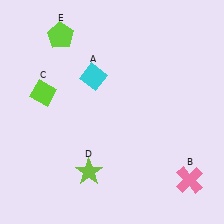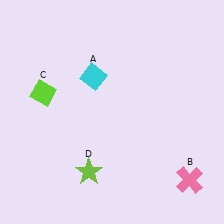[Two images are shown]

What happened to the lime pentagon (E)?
The lime pentagon (E) was removed in Image 2. It was in the top-left area of Image 1.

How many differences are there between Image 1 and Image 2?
There is 1 difference between the two images.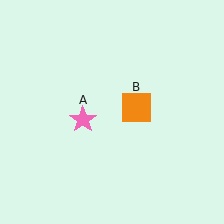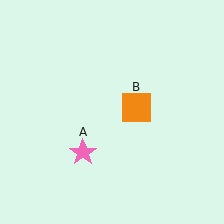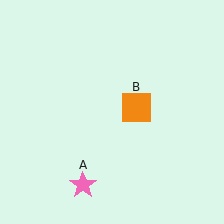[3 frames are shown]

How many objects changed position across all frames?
1 object changed position: pink star (object A).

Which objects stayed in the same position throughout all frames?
Orange square (object B) remained stationary.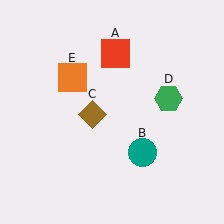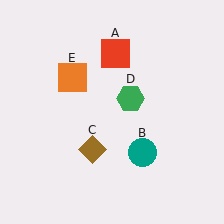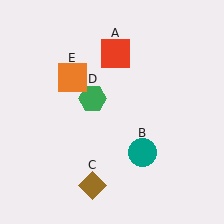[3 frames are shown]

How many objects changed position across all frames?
2 objects changed position: brown diamond (object C), green hexagon (object D).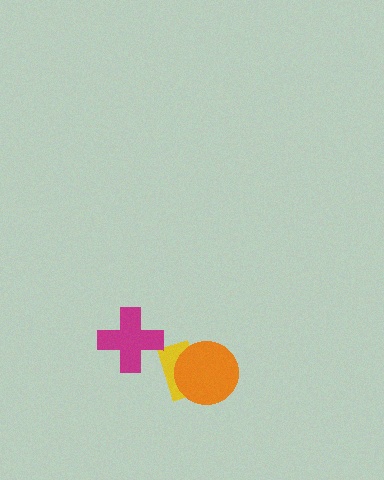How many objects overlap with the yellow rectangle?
1 object overlaps with the yellow rectangle.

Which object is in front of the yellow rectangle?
The orange circle is in front of the yellow rectangle.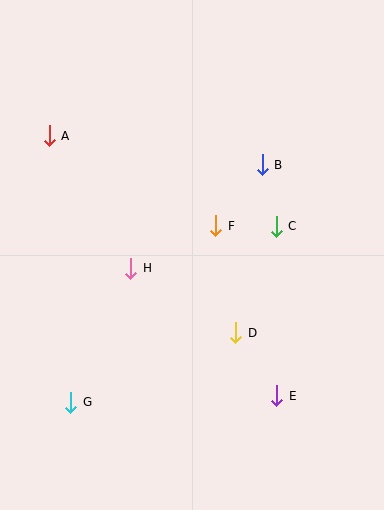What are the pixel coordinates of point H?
Point H is at (131, 268).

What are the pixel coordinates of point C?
Point C is at (276, 226).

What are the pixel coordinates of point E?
Point E is at (277, 396).